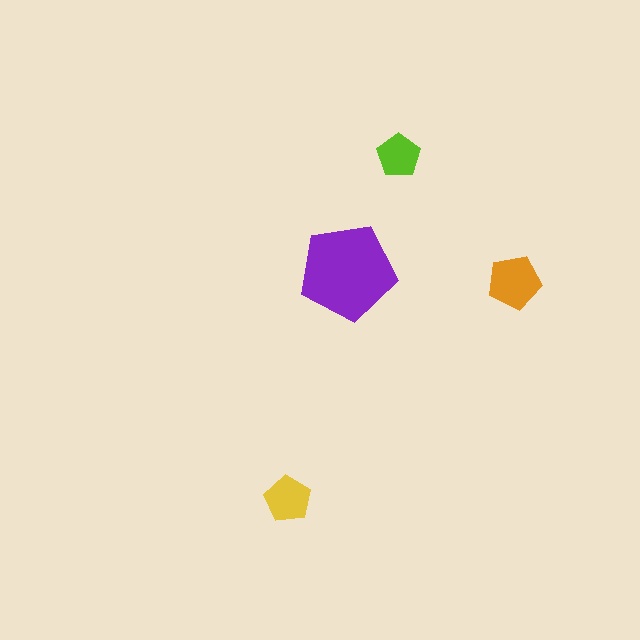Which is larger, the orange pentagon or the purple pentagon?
The purple one.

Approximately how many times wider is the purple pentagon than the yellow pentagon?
About 2 times wider.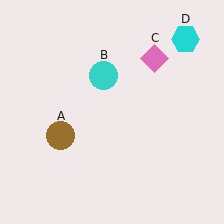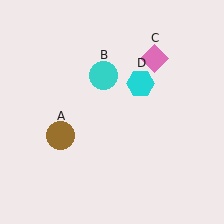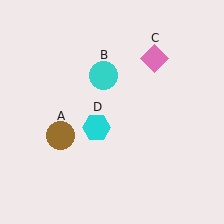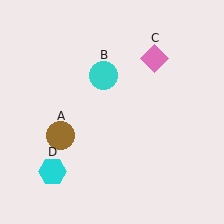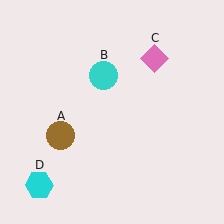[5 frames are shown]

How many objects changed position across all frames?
1 object changed position: cyan hexagon (object D).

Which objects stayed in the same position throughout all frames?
Brown circle (object A) and cyan circle (object B) and pink diamond (object C) remained stationary.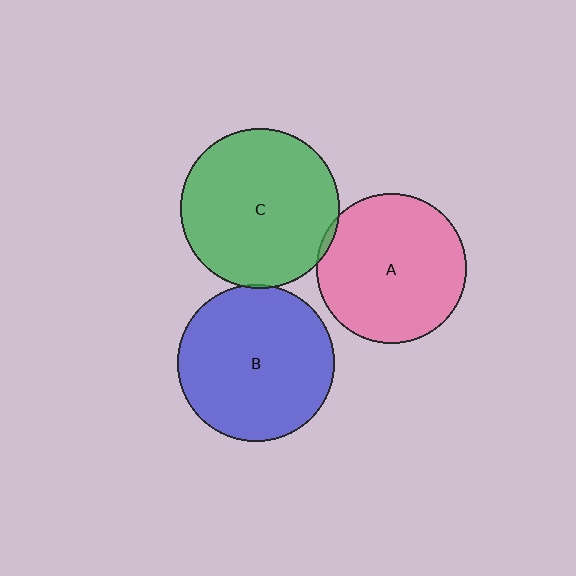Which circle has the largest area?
Circle C (green).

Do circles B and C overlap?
Yes.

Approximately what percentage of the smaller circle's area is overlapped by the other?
Approximately 5%.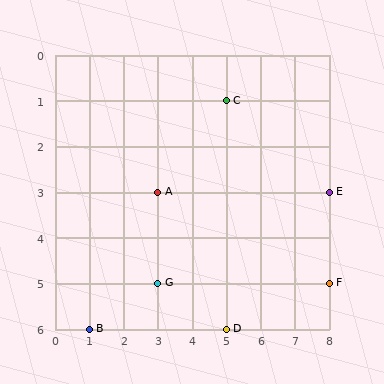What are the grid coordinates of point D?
Point D is at grid coordinates (5, 6).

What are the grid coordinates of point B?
Point B is at grid coordinates (1, 6).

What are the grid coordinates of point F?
Point F is at grid coordinates (8, 5).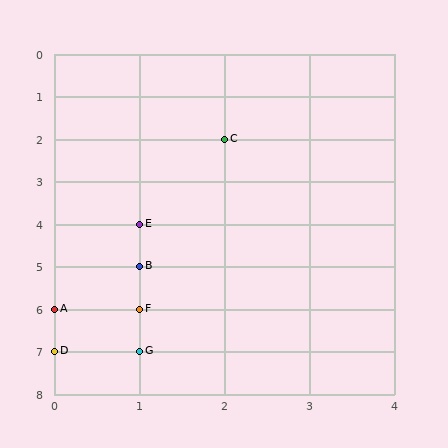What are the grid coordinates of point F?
Point F is at grid coordinates (1, 6).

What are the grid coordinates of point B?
Point B is at grid coordinates (1, 5).